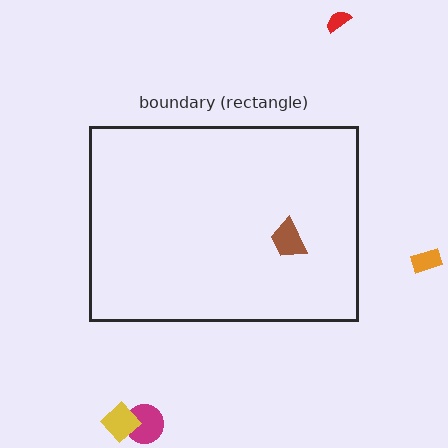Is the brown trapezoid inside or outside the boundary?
Inside.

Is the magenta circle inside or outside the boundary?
Outside.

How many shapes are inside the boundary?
1 inside, 4 outside.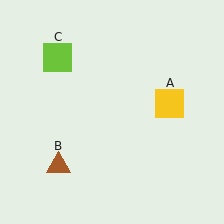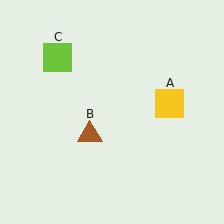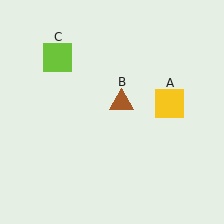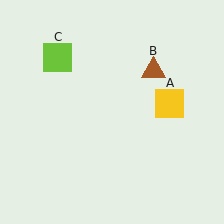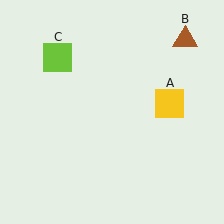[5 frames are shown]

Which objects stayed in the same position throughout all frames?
Yellow square (object A) and lime square (object C) remained stationary.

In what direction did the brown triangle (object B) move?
The brown triangle (object B) moved up and to the right.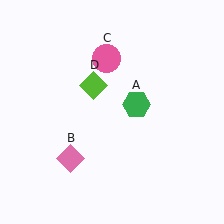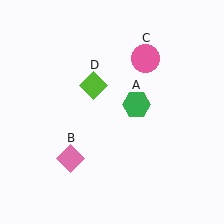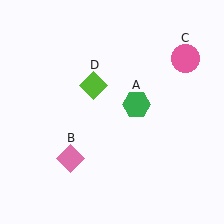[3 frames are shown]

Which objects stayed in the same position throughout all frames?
Green hexagon (object A) and pink diamond (object B) and lime diamond (object D) remained stationary.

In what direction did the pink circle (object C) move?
The pink circle (object C) moved right.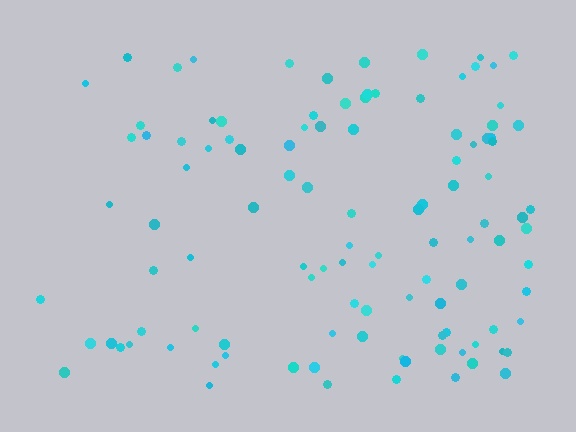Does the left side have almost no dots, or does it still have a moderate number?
Still a moderate number, just noticeably fewer than the right.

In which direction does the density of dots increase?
From left to right, with the right side densest.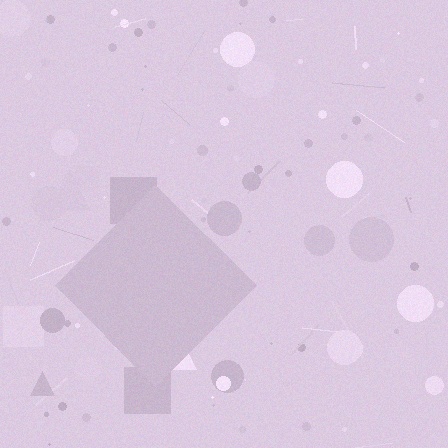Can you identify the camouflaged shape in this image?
The camouflaged shape is a diamond.